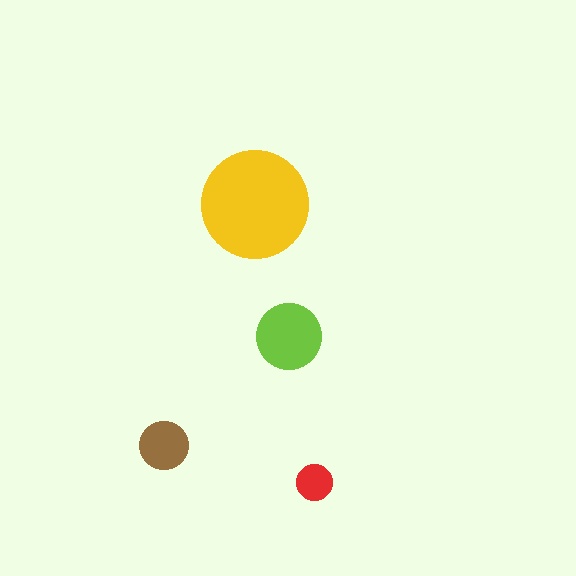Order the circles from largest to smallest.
the yellow one, the lime one, the brown one, the red one.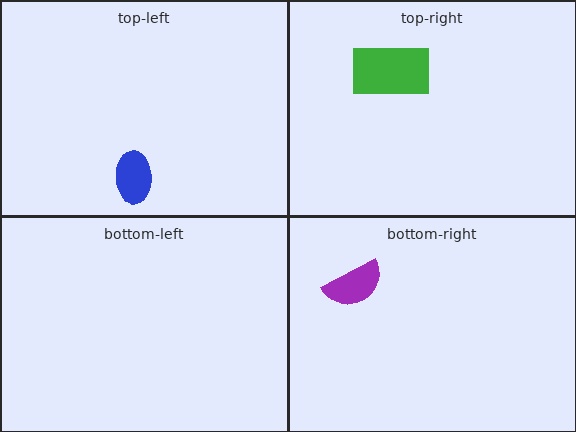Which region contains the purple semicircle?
The bottom-right region.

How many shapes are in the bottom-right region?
1.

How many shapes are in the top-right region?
1.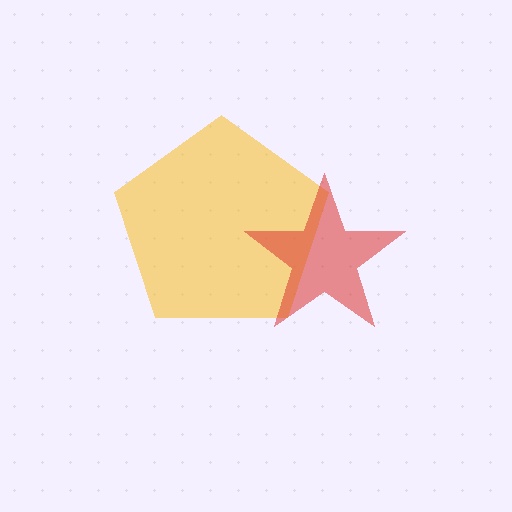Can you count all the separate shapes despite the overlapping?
Yes, there are 2 separate shapes.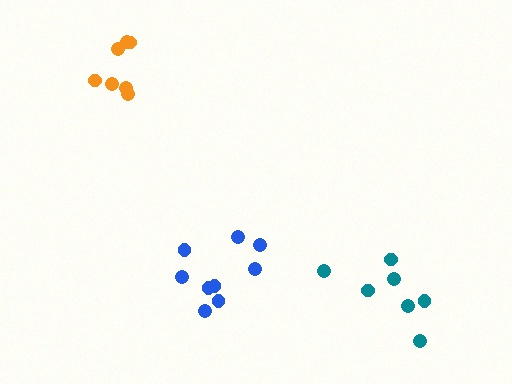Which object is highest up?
The orange cluster is topmost.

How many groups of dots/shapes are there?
There are 3 groups.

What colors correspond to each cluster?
The clusters are colored: teal, orange, blue.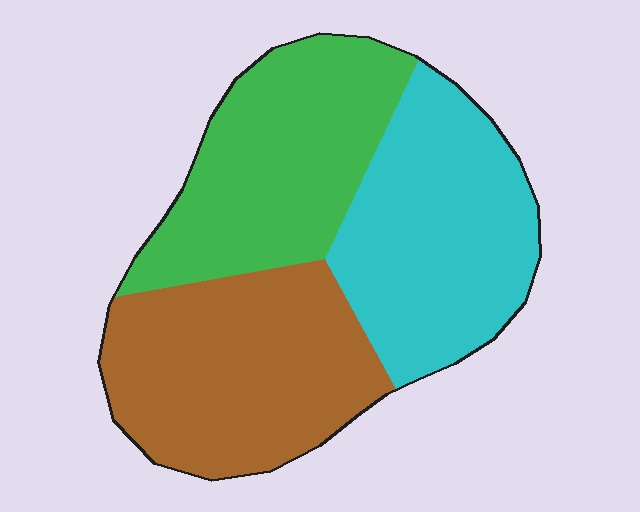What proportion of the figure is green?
Green covers 32% of the figure.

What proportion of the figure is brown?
Brown covers 35% of the figure.